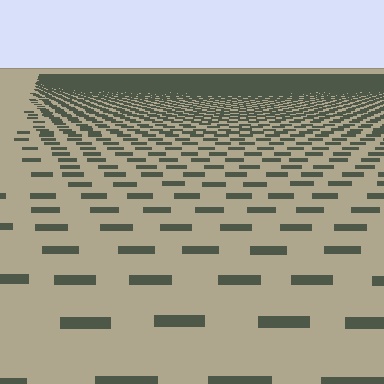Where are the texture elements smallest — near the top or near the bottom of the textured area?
Near the top.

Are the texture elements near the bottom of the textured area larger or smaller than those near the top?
Larger. Near the bottom, elements are closer to the viewer and appear at a bigger on-screen size.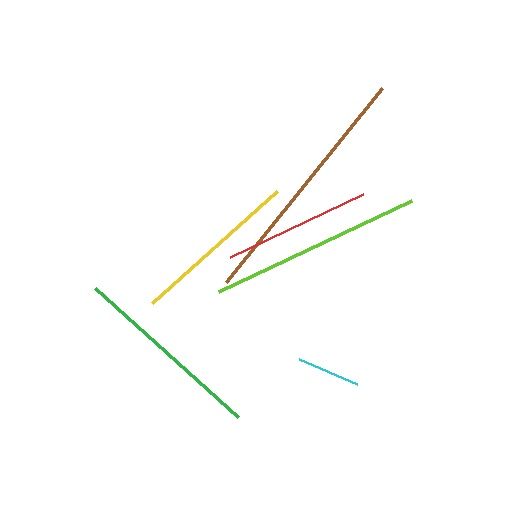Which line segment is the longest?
The brown line is the longest at approximately 249 pixels.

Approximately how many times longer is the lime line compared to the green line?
The lime line is approximately 1.1 times the length of the green line.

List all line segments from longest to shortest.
From longest to shortest: brown, lime, green, yellow, red, cyan.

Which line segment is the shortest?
The cyan line is the shortest at approximately 64 pixels.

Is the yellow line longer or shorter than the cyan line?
The yellow line is longer than the cyan line.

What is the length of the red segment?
The red segment is approximately 147 pixels long.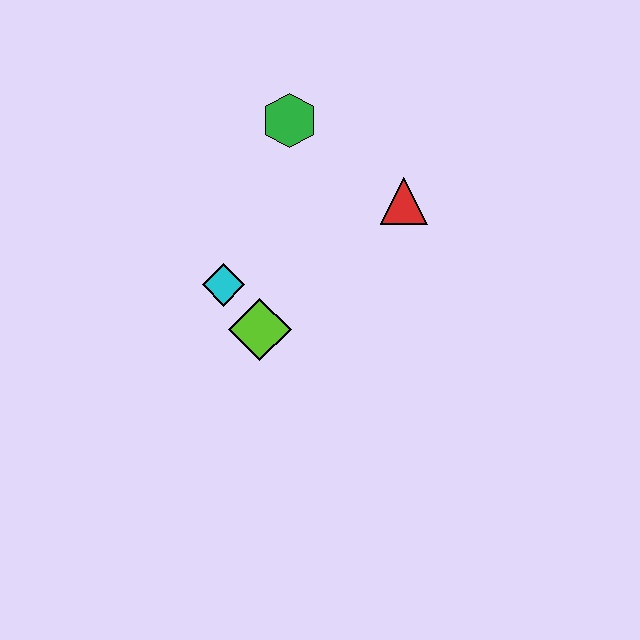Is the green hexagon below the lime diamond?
No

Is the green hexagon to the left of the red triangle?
Yes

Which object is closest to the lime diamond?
The cyan diamond is closest to the lime diamond.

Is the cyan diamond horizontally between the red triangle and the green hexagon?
No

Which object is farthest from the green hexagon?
The lime diamond is farthest from the green hexagon.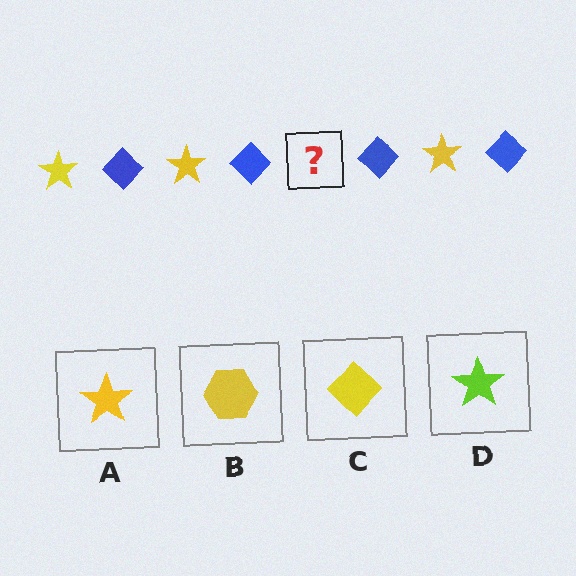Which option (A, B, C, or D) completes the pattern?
A.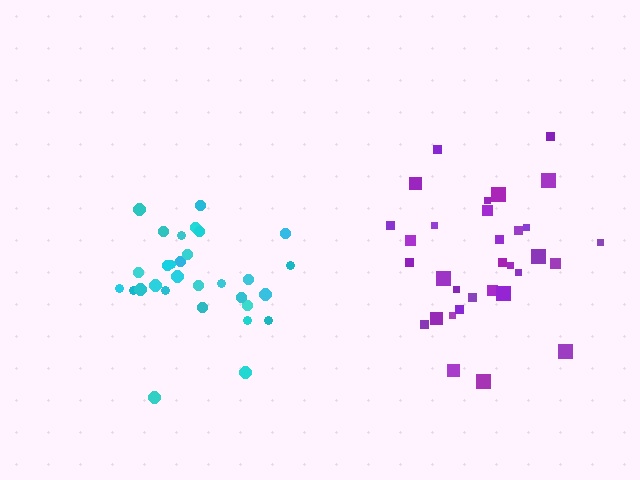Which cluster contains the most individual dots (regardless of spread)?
Purple (32).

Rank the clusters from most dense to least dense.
cyan, purple.